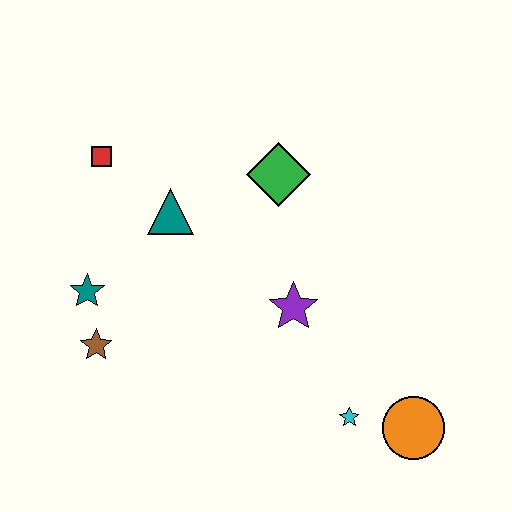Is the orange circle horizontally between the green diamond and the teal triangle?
No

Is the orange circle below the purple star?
Yes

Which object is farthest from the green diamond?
The orange circle is farthest from the green diamond.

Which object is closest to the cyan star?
The orange circle is closest to the cyan star.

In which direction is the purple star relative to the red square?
The purple star is to the right of the red square.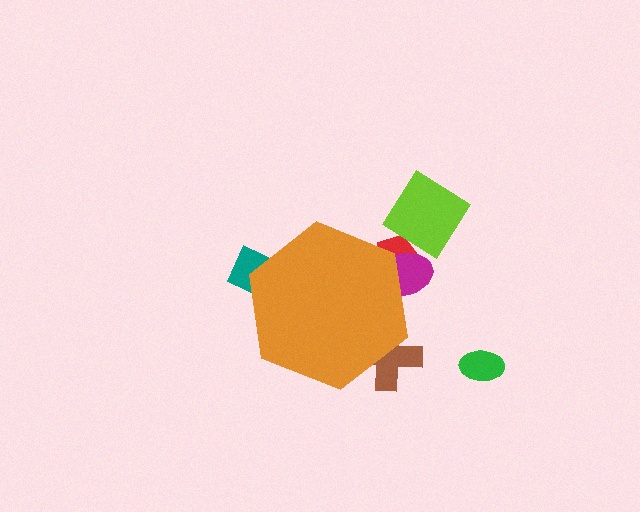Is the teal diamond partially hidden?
Yes, the teal diamond is partially hidden behind the orange hexagon.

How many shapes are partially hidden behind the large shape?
4 shapes are partially hidden.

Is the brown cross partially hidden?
Yes, the brown cross is partially hidden behind the orange hexagon.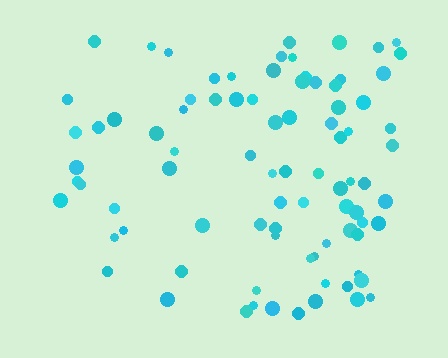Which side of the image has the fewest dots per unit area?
The left.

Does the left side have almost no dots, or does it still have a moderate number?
Still a moderate number, just noticeably fewer than the right.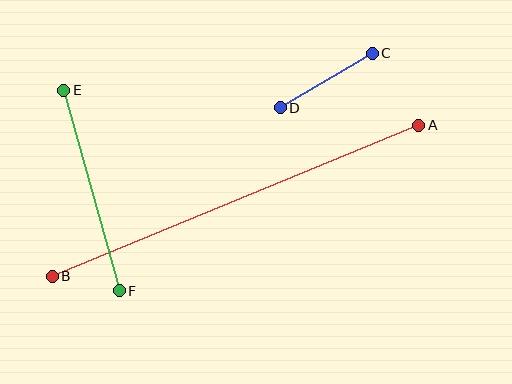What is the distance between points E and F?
The distance is approximately 208 pixels.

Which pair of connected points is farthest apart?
Points A and B are farthest apart.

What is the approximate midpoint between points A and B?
The midpoint is at approximately (236, 201) pixels.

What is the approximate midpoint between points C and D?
The midpoint is at approximately (326, 81) pixels.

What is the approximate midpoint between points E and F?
The midpoint is at approximately (92, 191) pixels.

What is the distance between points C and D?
The distance is approximately 107 pixels.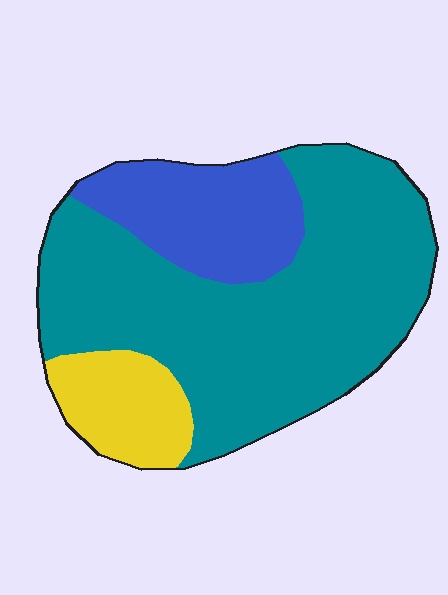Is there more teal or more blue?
Teal.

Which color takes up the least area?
Yellow, at roughly 15%.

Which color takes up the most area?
Teal, at roughly 65%.